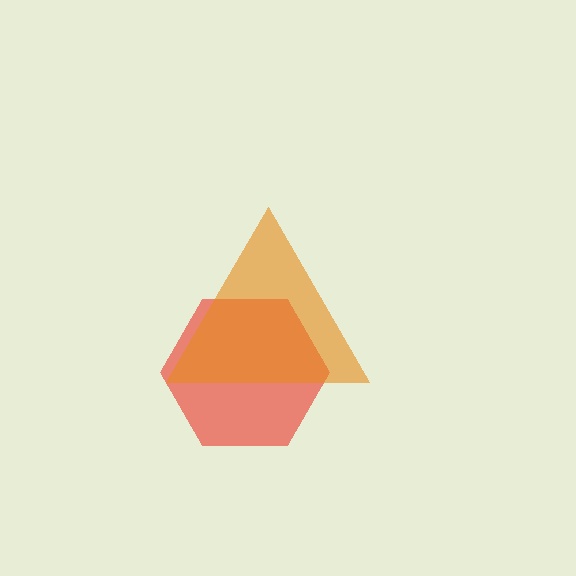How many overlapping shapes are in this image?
There are 2 overlapping shapes in the image.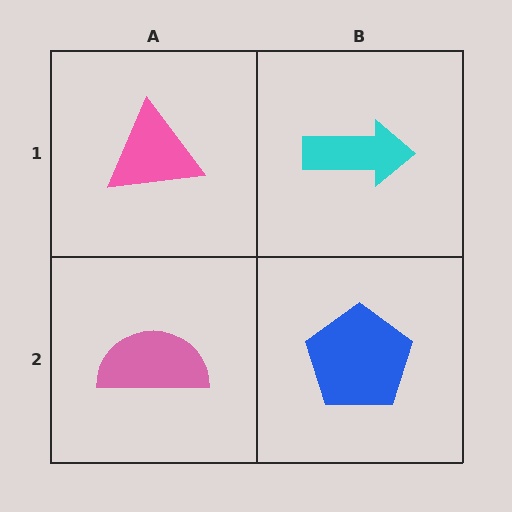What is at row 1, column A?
A pink triangle.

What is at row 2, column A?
A pink semicircle.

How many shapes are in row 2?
2 shapes.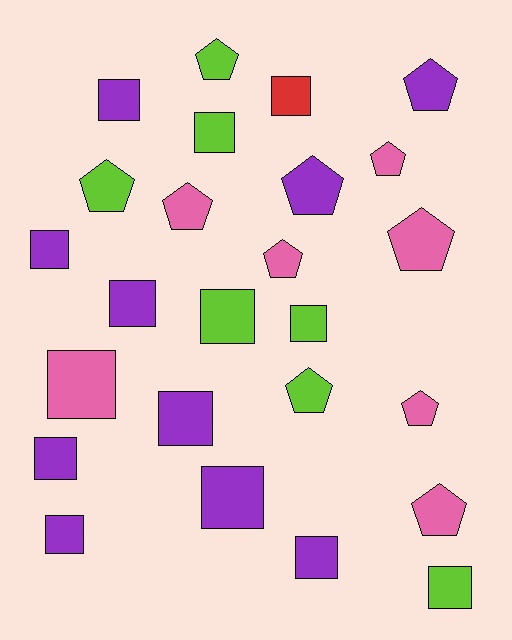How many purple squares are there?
There are 8 purple squares.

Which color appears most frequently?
Purple, with 10 objects.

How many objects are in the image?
There are 25 objects.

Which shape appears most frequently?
Square, with 14 objects.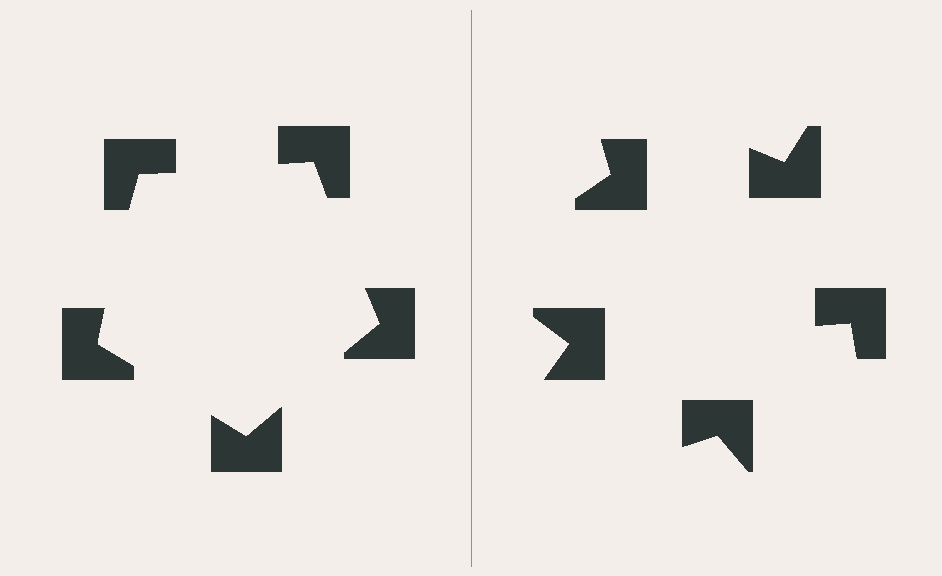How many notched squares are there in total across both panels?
10 — 5 on each side.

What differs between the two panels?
The notched squares are positioned identically on both sides; only the wedge orientations differ. On the left they align to a pentagon; on the right they are misaligned.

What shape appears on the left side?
An illusory pentagon.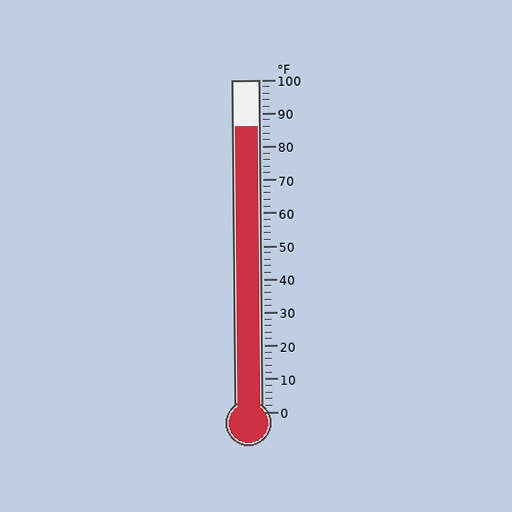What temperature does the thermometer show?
The thermometer shows approximately 86°F.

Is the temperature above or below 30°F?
The temperature is above 30°F.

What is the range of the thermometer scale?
The thermometer scale ranges from 0°F to 100°F.